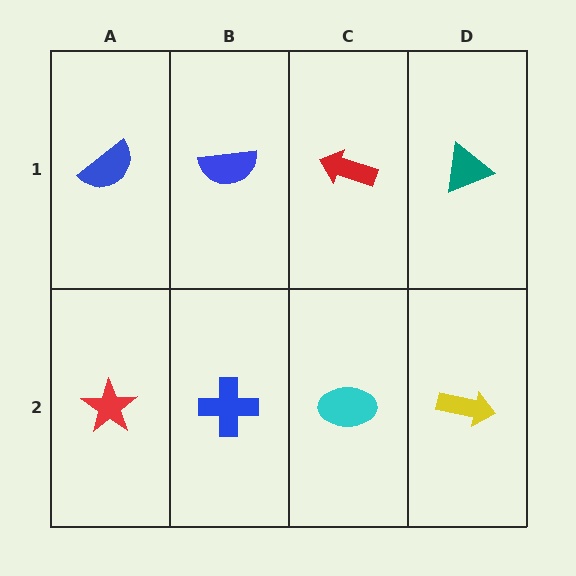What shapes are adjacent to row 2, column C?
A red arrow (row 1, column C), a blue cross (row 2, column B), a yellow arrow (row 2, column D).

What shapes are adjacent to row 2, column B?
A blue semicircle (row 1, column B), a red star (row 2, column A), a cyan ellipse (row 2, column C).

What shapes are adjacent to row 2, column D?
A teal triangle (row 1, column D), a cyan ellipse (row 2, column C).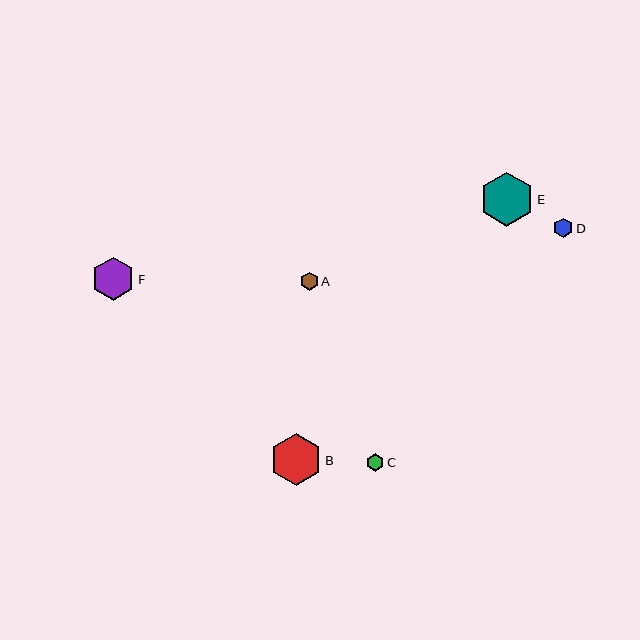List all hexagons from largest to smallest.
From largest to smallest: E, B, F, D, A, C.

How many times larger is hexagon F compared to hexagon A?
Hexagon F is approximately 2.4 times the size of hexagon A.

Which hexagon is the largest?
Hexagon E is the largest with a size of approximately 54 pixels.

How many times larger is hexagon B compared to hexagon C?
Hexagon B is approximately 2.9 times the size of hexagon C.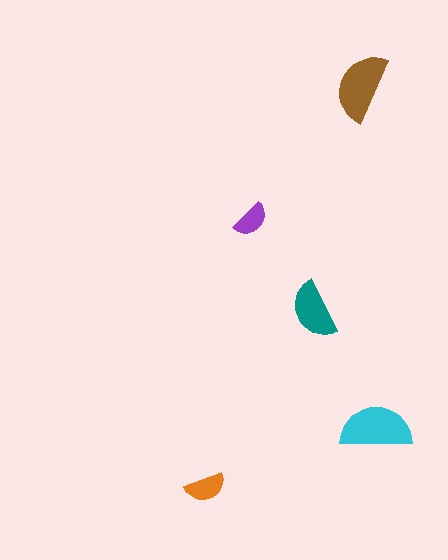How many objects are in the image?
There are 5 objects in the image.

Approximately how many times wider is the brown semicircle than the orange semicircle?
About 1.5 times wider.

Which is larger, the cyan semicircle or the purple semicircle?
The cyan one.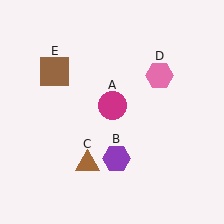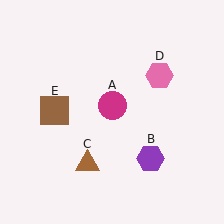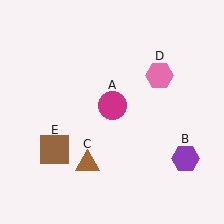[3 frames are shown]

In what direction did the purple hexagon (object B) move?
The purple hexagon (object B) moved right.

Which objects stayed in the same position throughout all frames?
Magenta circle (object A) and brown triangle (object C) and pink hexagon (object D) remained stationary.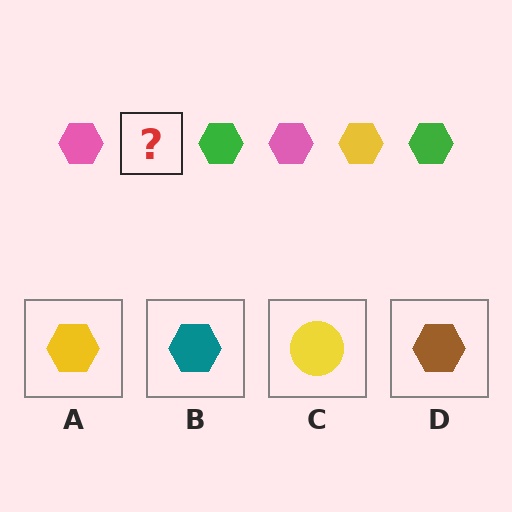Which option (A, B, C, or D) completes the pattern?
A.